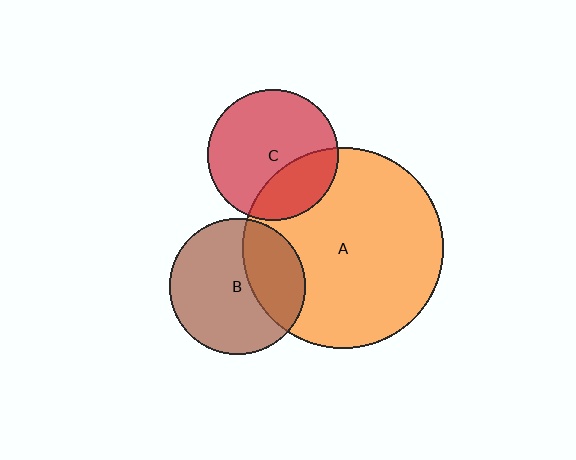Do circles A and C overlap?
Yes.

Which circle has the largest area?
Circle A (orange).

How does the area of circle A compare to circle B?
Approximately 2.2 times.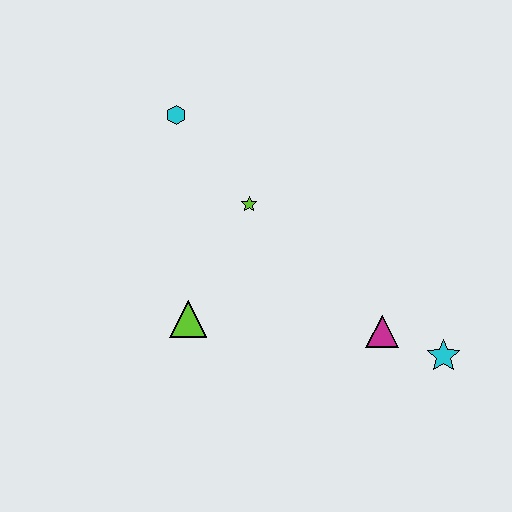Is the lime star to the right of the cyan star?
No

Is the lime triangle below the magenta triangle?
No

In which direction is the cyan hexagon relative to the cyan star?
The cyan hexagon is to the left of the cyan star.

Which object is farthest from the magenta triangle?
The cyan hexagon is farthest from the magenta triangle.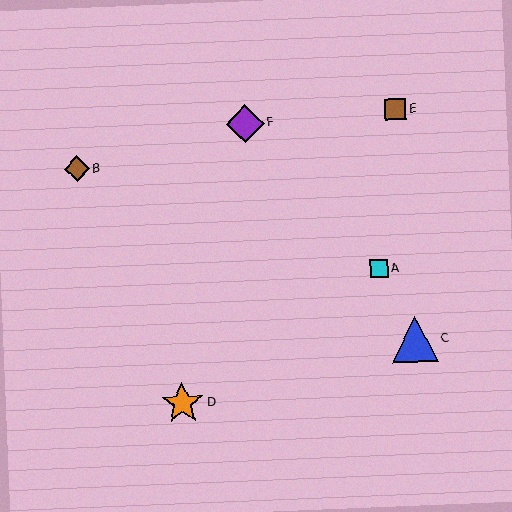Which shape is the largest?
The blue triangle (labeled C) is the largest.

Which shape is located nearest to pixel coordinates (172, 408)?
The orange star (labeled D) at (182, 403) is nearest to that location.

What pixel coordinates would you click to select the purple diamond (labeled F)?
Click at (245, 124) to select the purple diamond F.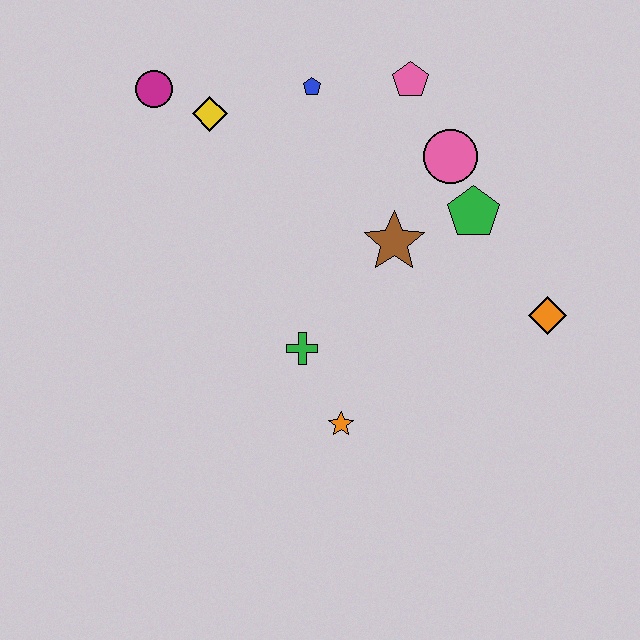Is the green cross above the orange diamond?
No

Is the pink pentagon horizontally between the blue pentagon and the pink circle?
Yes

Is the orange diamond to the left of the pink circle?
No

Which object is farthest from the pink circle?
The magenta circle is farthest from the pink circle.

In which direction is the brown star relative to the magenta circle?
The brown star is to the right of the magenta circle.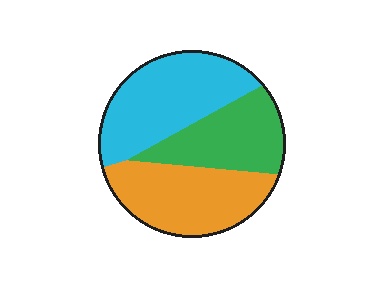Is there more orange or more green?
Orange.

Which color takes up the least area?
Green, at roughly 25%.